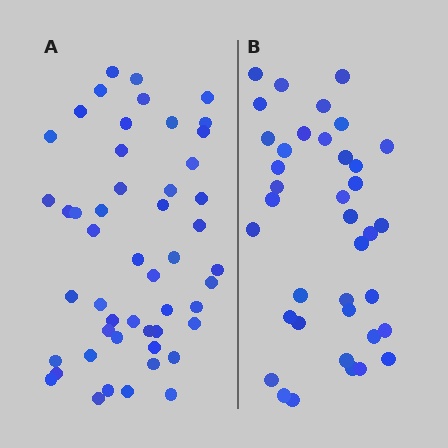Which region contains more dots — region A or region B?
Region A (the left region) has more dots.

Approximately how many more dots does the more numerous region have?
Region A has roughly 12 or so more dots than region B.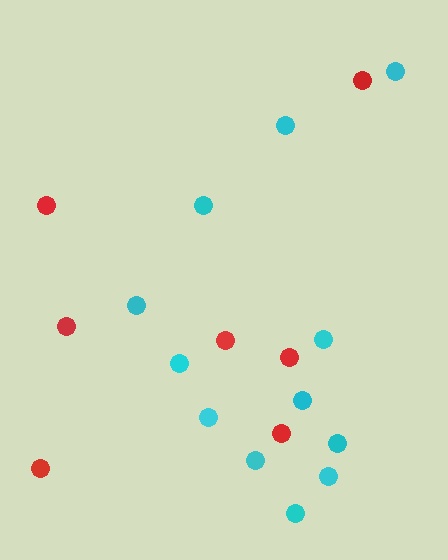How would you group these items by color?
There are 2 groups: one group of red circles (7) and one group of cyan circles (12).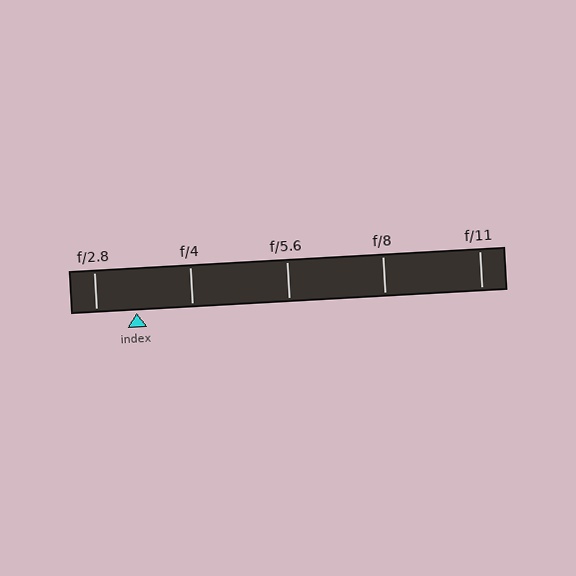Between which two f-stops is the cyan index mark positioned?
The index mark is between f/2.8 and f/4.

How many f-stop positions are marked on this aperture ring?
There are 5 f-stop positions marked.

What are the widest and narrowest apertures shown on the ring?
The widest aperture shown is f/2.8 and the narrowest is f/11.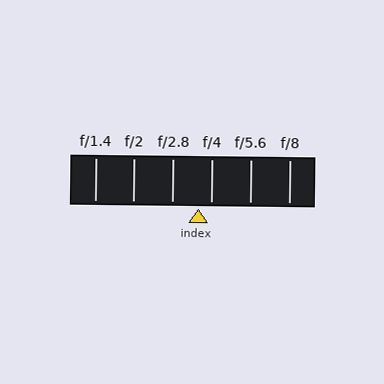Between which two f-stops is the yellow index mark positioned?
The index mark is between f/2.8 and f/4.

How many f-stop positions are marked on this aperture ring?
There are 6 f-stop positions marked.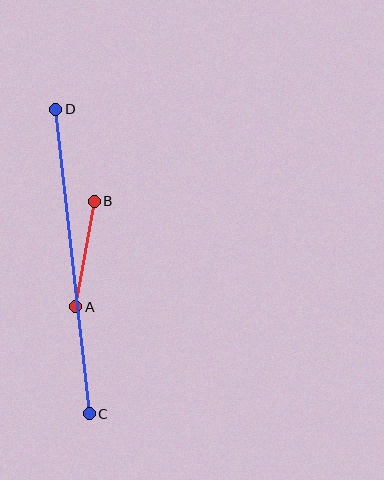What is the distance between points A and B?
The distance is approximately 107 pixels.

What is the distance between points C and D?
The distance is approximately 307 pixels.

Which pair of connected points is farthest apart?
Points C and D are farthest apart.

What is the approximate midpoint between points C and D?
The midpoint is at approximately (72, 262) pixels.